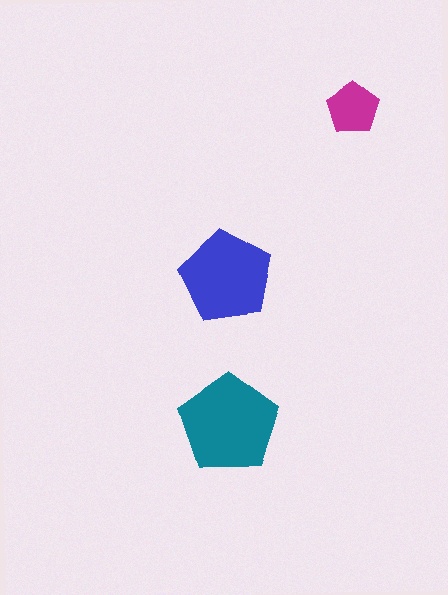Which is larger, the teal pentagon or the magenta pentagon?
The teal one.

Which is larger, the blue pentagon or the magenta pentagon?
The blue one.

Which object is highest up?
The magenta pentagon is topmost.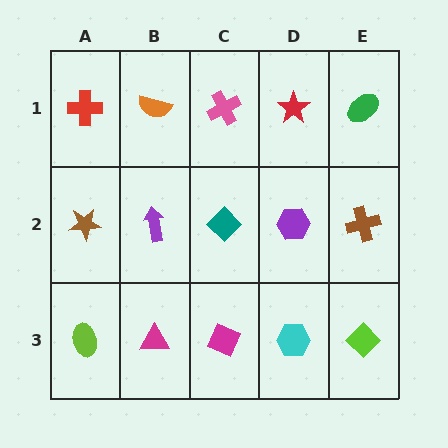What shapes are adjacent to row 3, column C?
A teal diamond (row 2, column C), a magenta triangle (row 3, column B), a cyan hexagon (row 3, column D).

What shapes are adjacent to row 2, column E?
A green ellipse (row 1, column E), a lime diamond (row 3, column E), a purple hexagon (row 2, column D).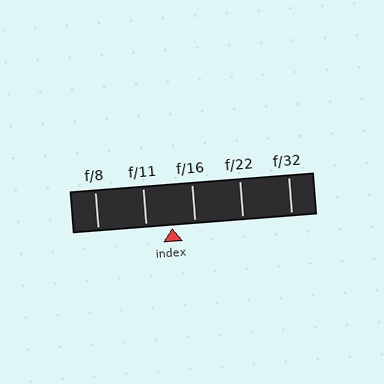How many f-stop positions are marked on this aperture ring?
There are 5 f-stop positions marked.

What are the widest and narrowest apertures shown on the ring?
The widest aperture shown is f/8 and the narrowest is f/32.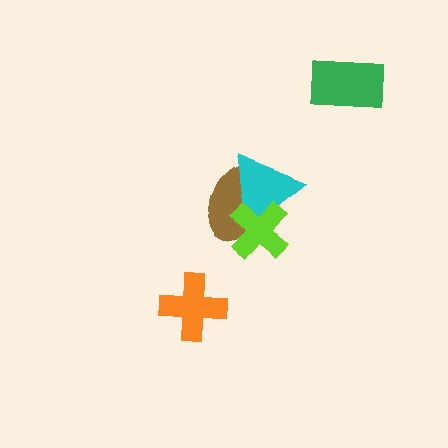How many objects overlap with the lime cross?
2 objects overlap with the lime cross.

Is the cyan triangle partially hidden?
Yes, it is partially covered by another shape.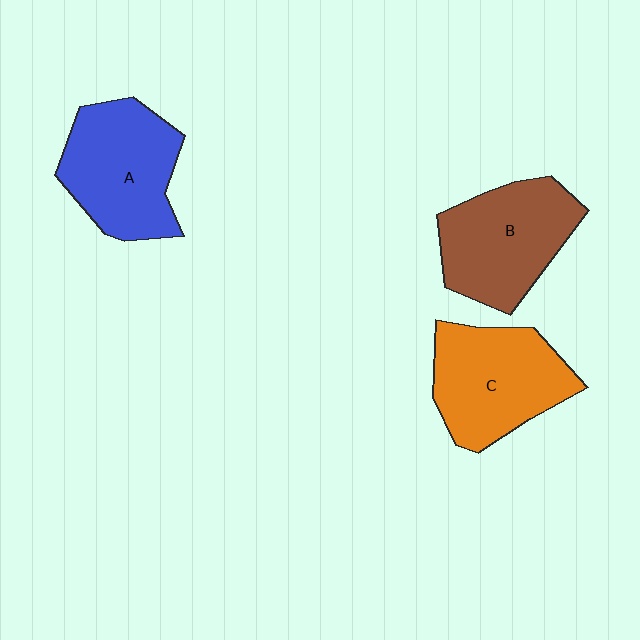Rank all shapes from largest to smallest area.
From largest to smallest: A (blue), C (orange), B (brown).